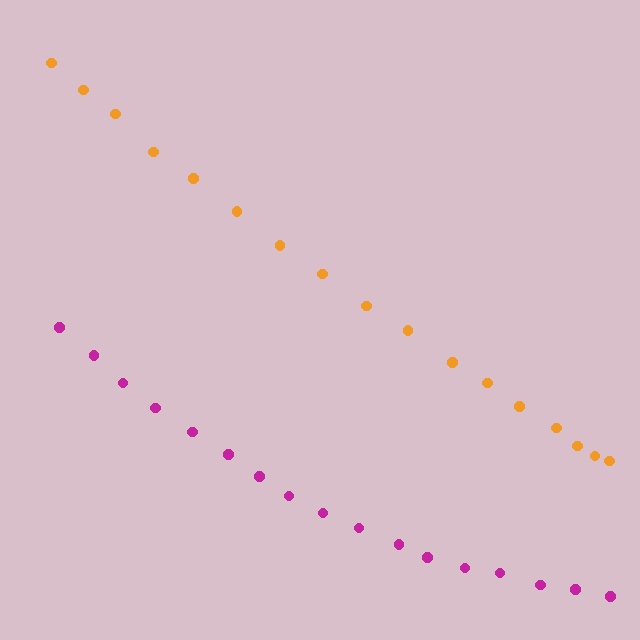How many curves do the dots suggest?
There are 2 distinct paths.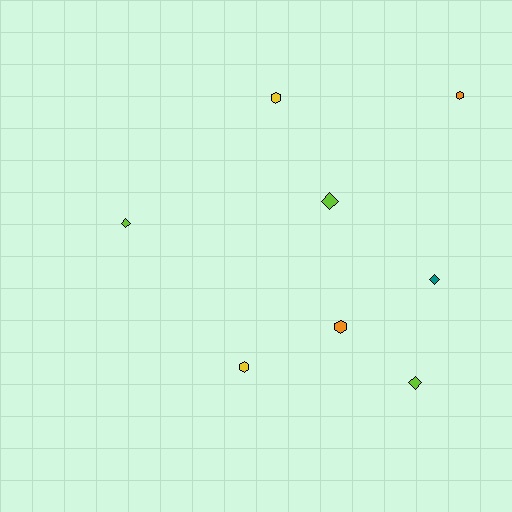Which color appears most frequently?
Lime, with 3 objects.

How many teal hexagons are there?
There are no teal hexagons.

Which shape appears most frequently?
Diamond, with 4 objects.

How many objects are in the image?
There are 8 objects.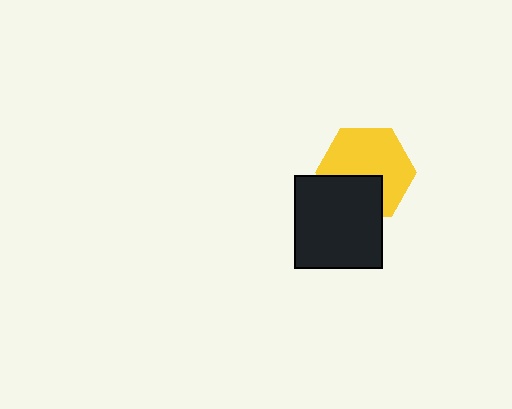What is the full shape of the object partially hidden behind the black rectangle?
The partially hidden object is a yellow hexagon.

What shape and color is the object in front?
The object in front is a black rectangle.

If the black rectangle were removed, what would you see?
You would see the complete yellow hexagon.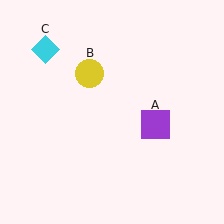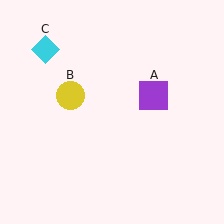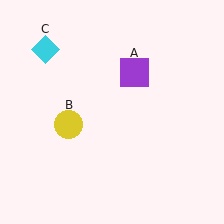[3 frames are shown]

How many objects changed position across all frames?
2 objects changed position: purple square (object A), yellow circle (object B).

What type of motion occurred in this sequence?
The purple square (object A), yellow circle (object B) rotated counterclockwise around the center of the scene.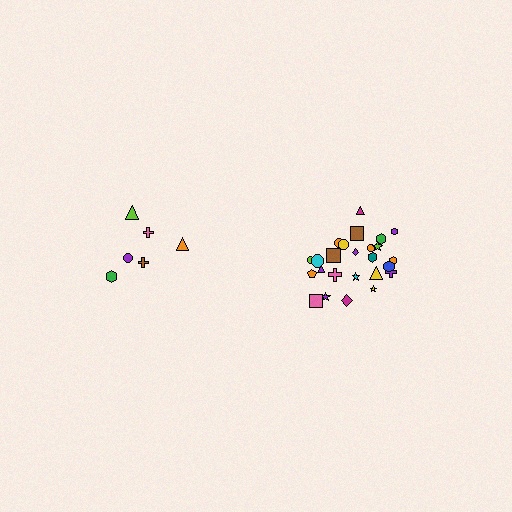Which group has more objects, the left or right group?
The right group.